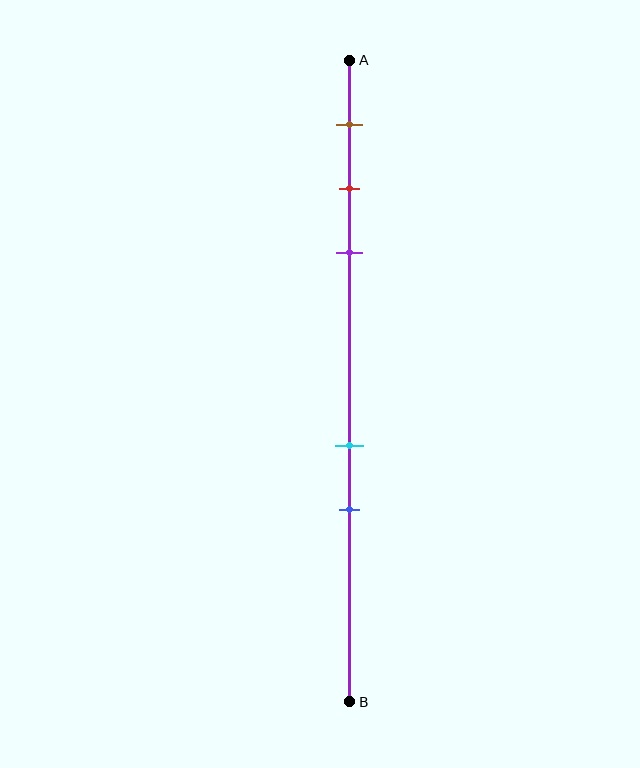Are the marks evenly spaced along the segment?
No, the marks are not evenly spaced.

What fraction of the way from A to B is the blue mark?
The blue mark is approximately 70% (0.7) of the way from A to B.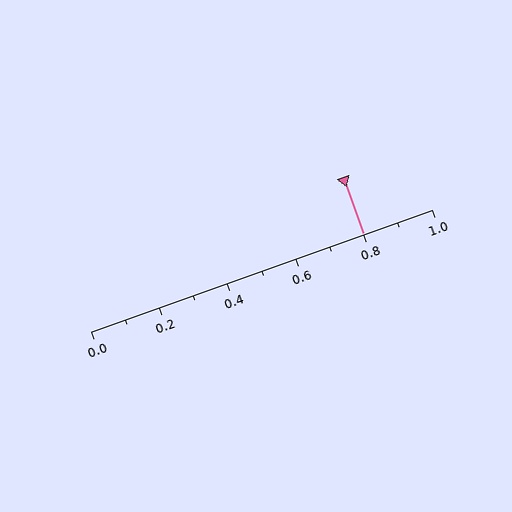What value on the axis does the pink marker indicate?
The marker indicates approximately 0.8.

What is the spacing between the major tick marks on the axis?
The major ticks are spaced 0.2 apart.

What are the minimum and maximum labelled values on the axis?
The axis runs from 0.0 to 1.0.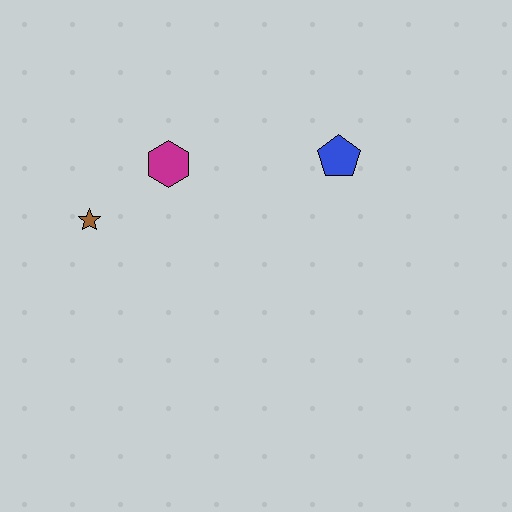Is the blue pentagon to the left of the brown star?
No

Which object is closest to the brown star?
The magenta hexagon is closest to the brown star.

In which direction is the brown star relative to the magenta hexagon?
The brown star is to the left of the magenta hexagon.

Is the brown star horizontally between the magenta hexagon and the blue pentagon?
No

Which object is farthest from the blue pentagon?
The brown star is farthest from the blue pentagon.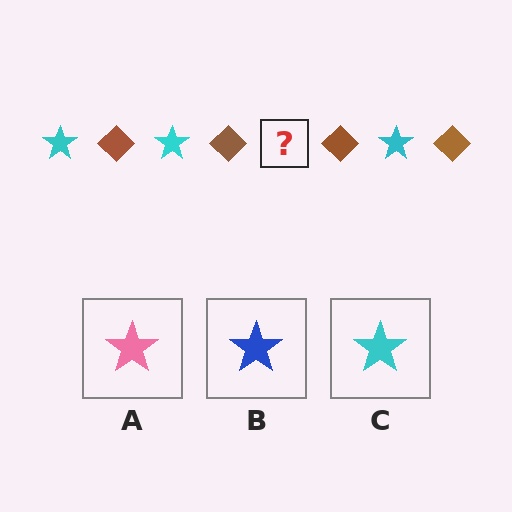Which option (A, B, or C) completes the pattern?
C.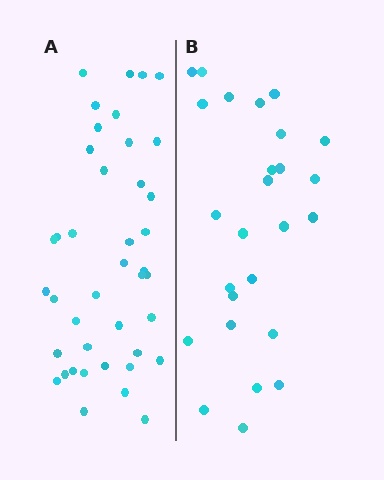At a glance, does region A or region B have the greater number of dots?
Region A (the left region) has more dots.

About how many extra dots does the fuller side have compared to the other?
Region A has approximately 15 more dots than region B.